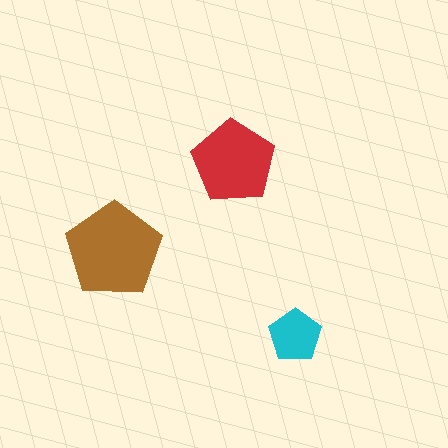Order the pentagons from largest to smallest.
the brown one, the red one, the cyan one.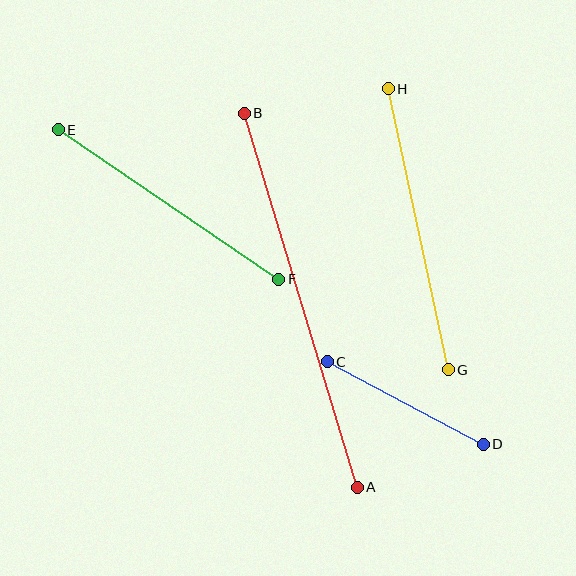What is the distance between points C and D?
The distance is approximately 176 pixels.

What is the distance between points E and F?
The distance is approximately 266 pixels.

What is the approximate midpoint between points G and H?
The midpoint is at approximately (418, 229) pixels.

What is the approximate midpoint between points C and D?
The midpoint is at approximately (405, 403) pixels.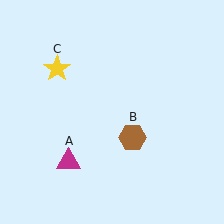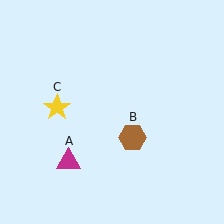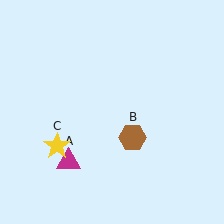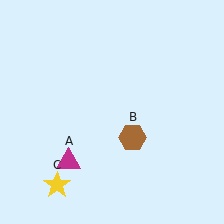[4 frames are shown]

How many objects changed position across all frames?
1 object changed position: yellow star (object C).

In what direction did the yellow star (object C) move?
The yellow star (object C) moved down.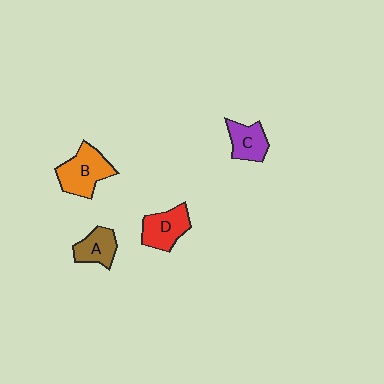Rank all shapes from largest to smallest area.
From largest to smallest: B (orange), D (red), A (brown), C (purple).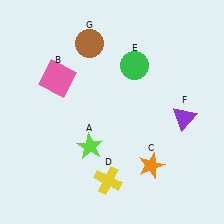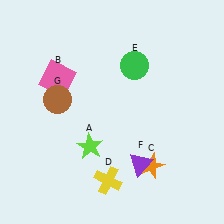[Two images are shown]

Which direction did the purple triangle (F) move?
The purple triangle (F) moved down.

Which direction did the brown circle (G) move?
The brown circle (G) moved down.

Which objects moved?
The objects that moved are: the purple triangle (F), the brown circle (G).